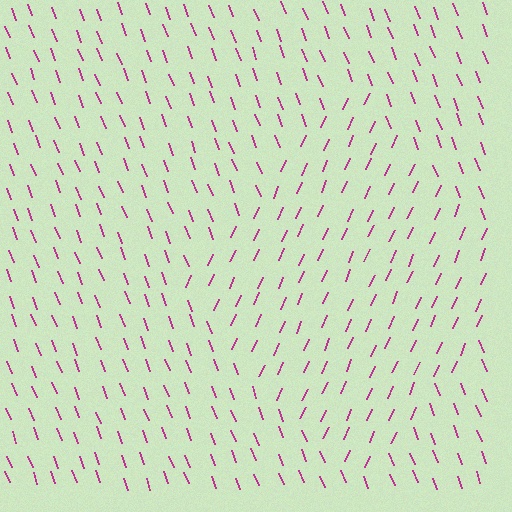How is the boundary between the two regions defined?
The boundary is defined purely by a change in line orientation (approximately 45 degrees difference). All lines are the same color and thickness.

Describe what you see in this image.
The image is filled with small magenta line segments. A diamond region in the image has lines oriented differently from the surrounding lines, creating a visible texture boundary.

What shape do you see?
I see a diamond.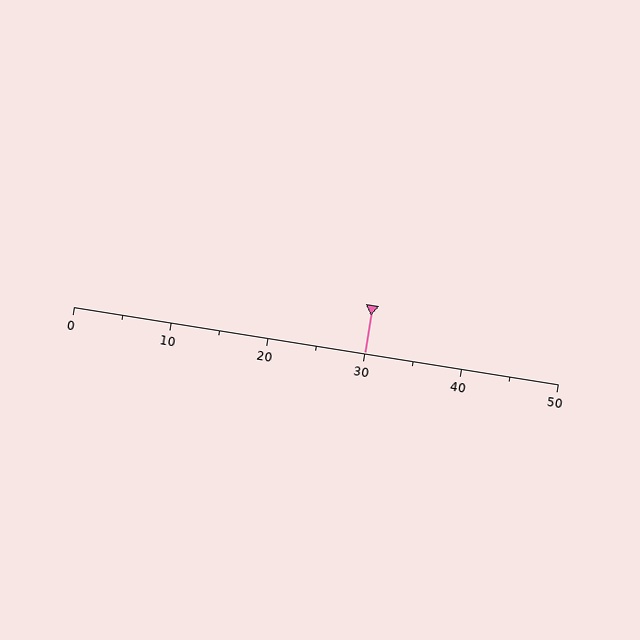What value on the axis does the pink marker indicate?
The marker indicates approximately 30.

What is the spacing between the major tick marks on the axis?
The major ticks are spaced 10 apart.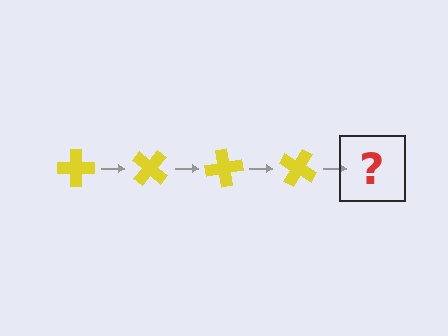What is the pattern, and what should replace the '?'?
The pattern is that the cross rotates 40 degrees each step. The '?' should be a yellow cross rotated 160 degrees.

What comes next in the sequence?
The next element should be a yellow cross rotated 160 degrees.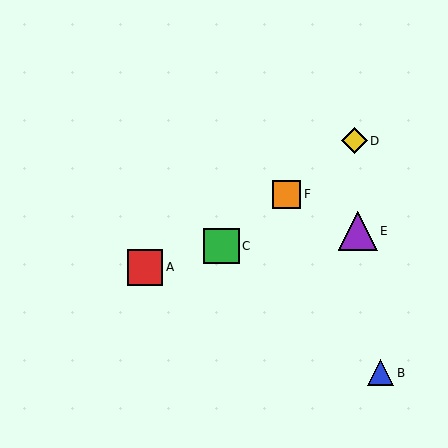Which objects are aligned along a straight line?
Objects C, D, F are aligned along a straight line.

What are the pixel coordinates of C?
Object C is at (222, 246).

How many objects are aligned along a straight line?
3 objects (C, D, F) are aligned along a straight line.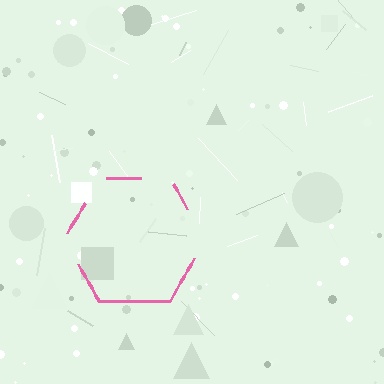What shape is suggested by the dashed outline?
The dashed outline suggests a hexagon.